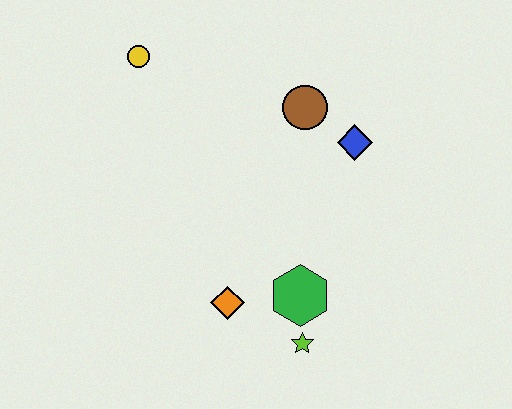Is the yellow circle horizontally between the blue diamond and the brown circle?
No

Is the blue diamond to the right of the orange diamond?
Yes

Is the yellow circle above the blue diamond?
Yes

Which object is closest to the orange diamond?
The green hexagon is closest to the orange diamond.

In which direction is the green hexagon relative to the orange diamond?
The green hexagon is to the right of the orange diamond.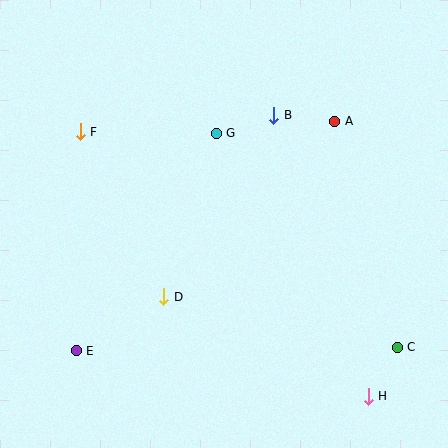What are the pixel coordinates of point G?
Point G is at (216, 133).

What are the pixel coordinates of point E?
Point E is at (76, 351).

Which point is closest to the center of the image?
Point G at (216, 133) is closest to the center.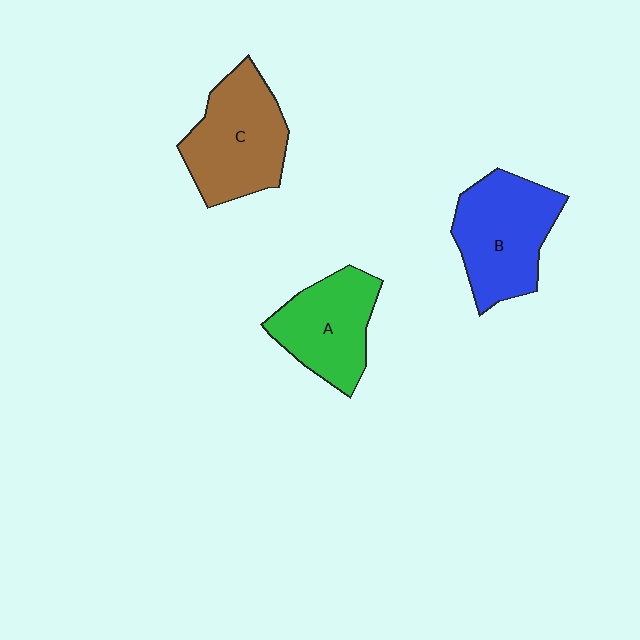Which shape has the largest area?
Shape B (blue).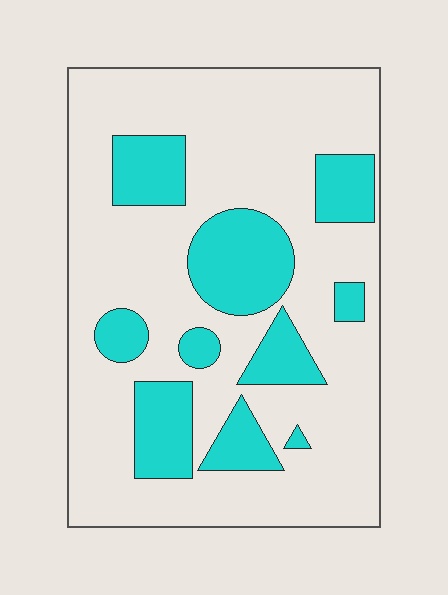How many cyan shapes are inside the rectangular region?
10.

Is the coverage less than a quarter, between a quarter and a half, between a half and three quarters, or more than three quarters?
Between a quarter and a half.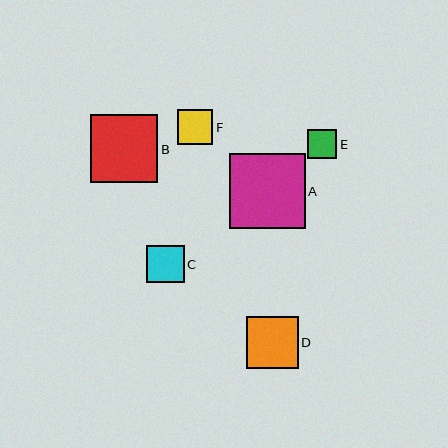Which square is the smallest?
Square E is the smallest with a size of approximately 30 pixels.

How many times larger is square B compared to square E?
Square B is approximately 2.3 times the size of square E.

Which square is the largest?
Square A is the largest with a size of approximately 75 pixels.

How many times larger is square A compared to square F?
Square A is approximately 2.1 times the size of square F.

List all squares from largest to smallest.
From largest to smallest: A, B, D, C, F, E.